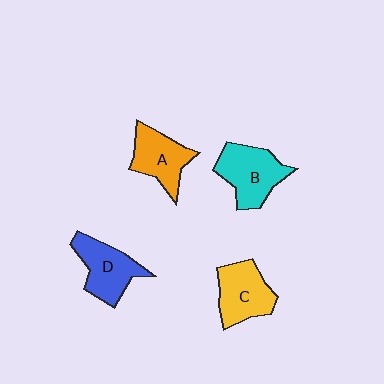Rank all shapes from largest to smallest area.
From largest to smallest: B (cyan), D (blue), C (yellow), A (orange).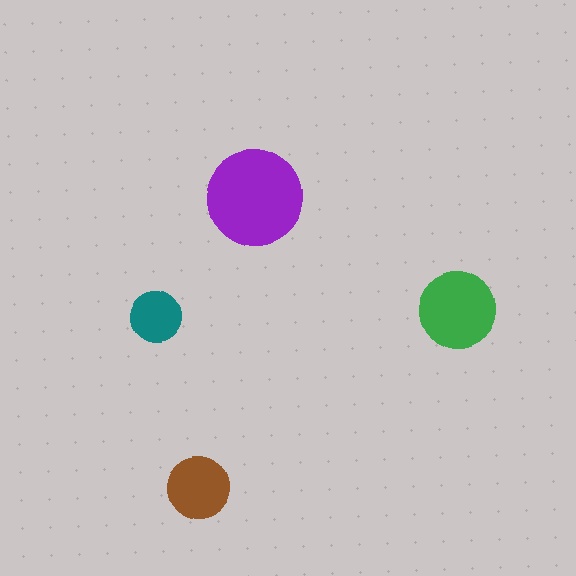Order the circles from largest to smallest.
the purple one, the green one, the brown one, the teal one.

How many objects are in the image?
There are 4 objects in the image.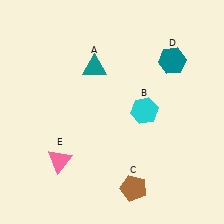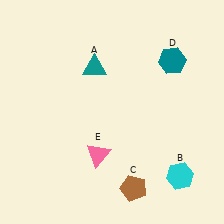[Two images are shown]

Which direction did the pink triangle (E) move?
The pink triangle (E) moved right.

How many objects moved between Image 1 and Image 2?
2 objects moved between the two images.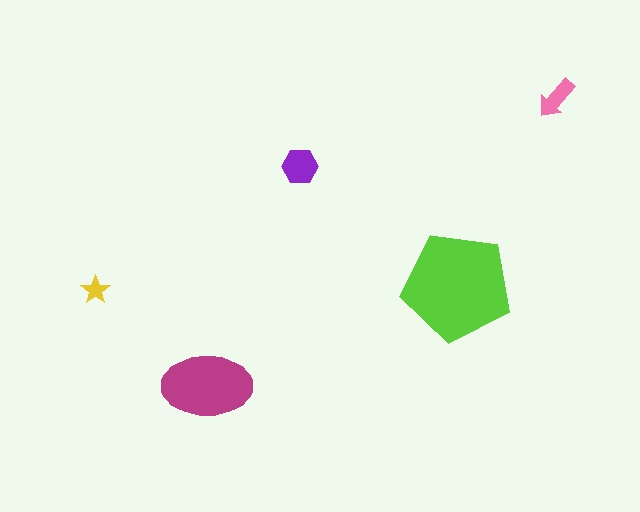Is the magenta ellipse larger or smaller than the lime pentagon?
Smaller.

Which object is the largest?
The lime pentagon.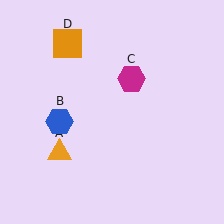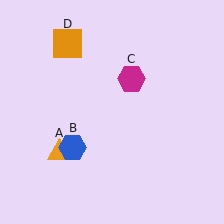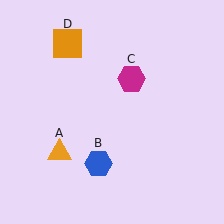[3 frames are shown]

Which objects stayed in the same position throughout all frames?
Orange triangle (object A) and magenta hexagon (object C) and orange square (object D) remained stationary.